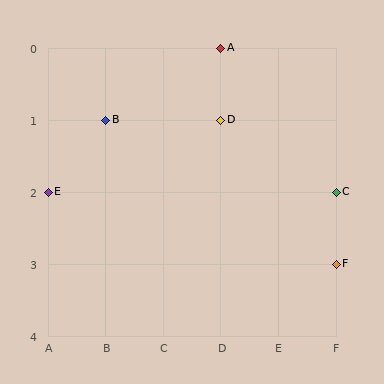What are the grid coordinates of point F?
Point F is at grid coordinates (F, 3).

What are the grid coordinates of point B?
Point B is at grid coordinates (B, 1).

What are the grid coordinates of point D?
Point D is at grid coordinates (D, 1).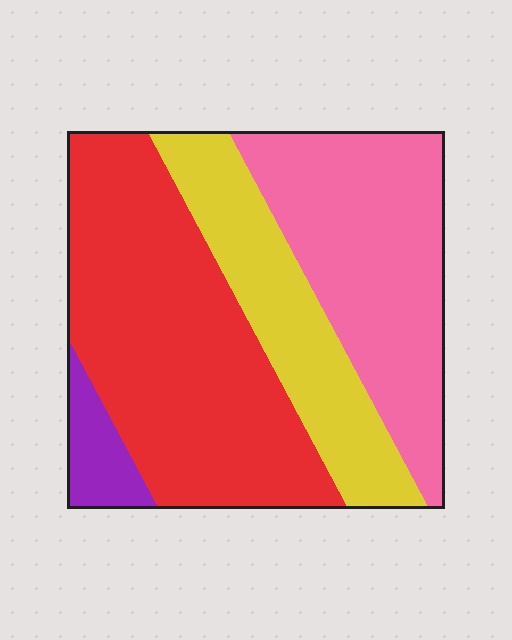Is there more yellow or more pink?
Pink.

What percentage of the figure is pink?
Pink takes up between a quarter and a half of the figure.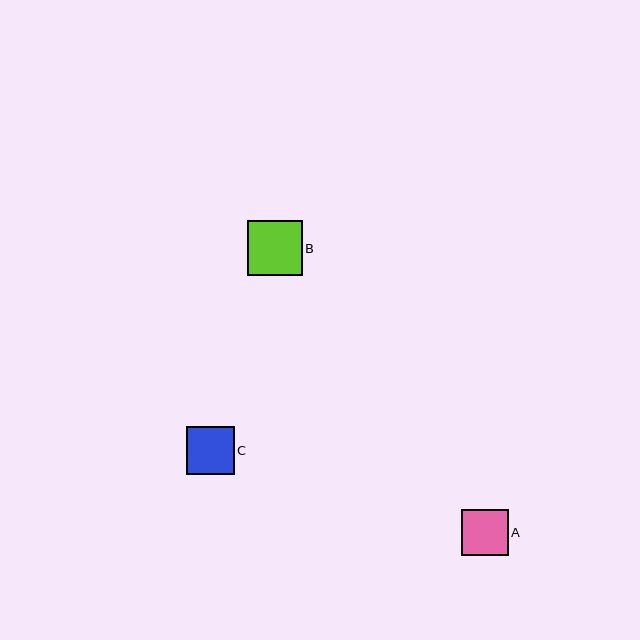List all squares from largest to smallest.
From largest to smallest: B, C, A.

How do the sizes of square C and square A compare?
Square C and square A are approximately the same size.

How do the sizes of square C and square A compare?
Square C and square A are approximately the same size.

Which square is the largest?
Square B is the largest with a size of approximately 55 pixels.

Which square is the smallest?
Square A is the smallest with a size of approximately 46 pixels.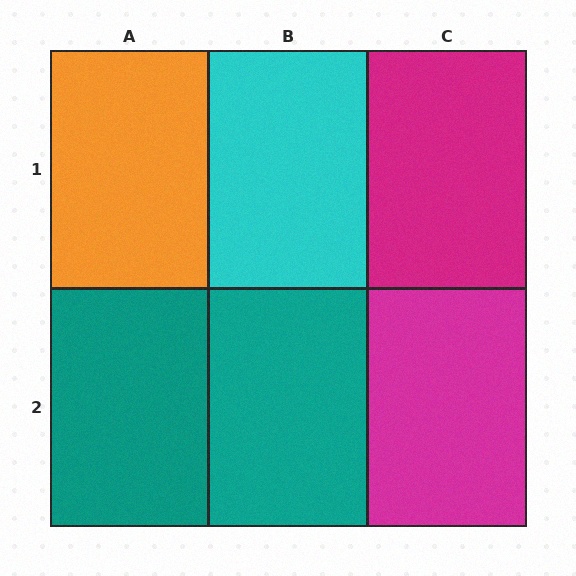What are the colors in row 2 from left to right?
Teal, teal, magenta.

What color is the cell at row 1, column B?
Cyan.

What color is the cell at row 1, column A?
Orange.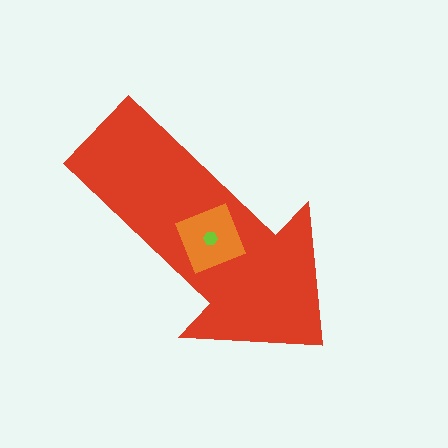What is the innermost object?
The lime hexagon.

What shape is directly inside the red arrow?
The orange square.